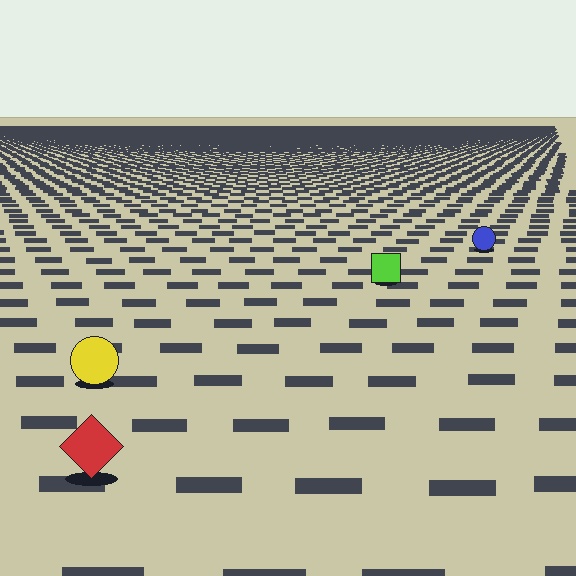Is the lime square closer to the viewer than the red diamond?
No. The red diamond is closer — you can tell from the texture gradient: the ground texture is coarser near it.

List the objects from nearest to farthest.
From nearest to farthest: the red diamond, the yellow circle, the lime square, the blue circle.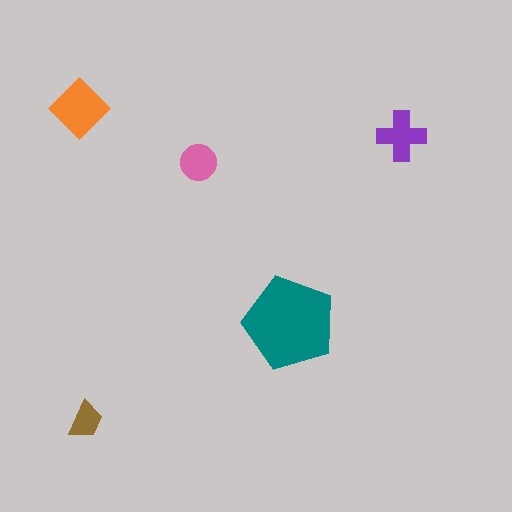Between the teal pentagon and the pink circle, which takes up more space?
The teal pentagon.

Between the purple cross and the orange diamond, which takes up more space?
The orange diamond.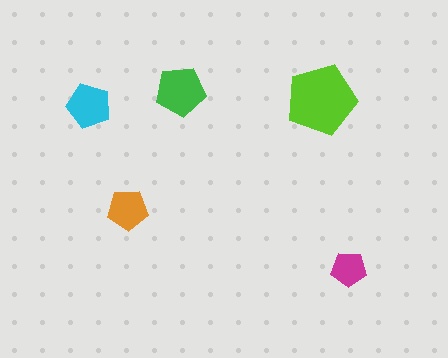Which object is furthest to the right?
The magenta pentagon is rightmost.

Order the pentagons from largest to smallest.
the lime one, the green one, the cyan one, the orange one, the magenta one.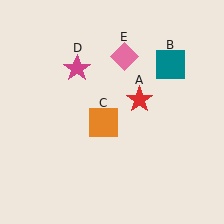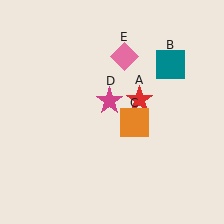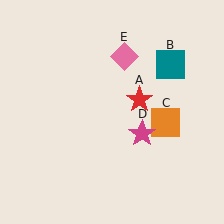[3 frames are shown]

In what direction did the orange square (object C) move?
The orange square (object C) moved right.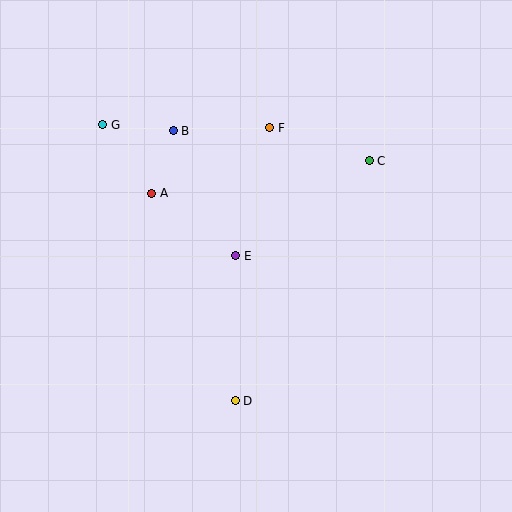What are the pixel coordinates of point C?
Point C is at (369, 161).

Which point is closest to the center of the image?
Point E at (236, 256) is closest to the center.